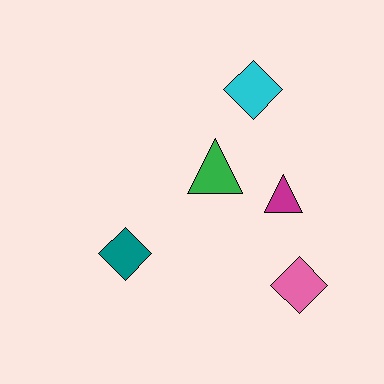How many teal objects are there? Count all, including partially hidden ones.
There is 1 teal object.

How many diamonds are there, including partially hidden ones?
There are 3 diamonds.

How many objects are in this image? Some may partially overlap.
There are 5 objects.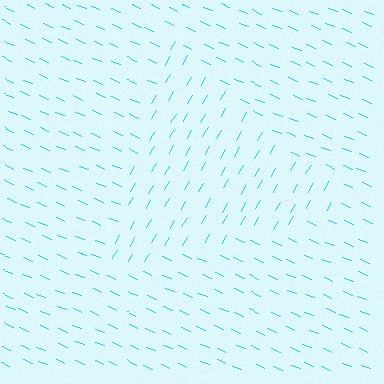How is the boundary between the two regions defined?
The boundary is defined purely by a change in line orientation (approximately 83 degrees difference). All lines are the same color and thickness.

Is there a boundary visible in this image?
Yes, there is a texture boundary formed by a change in line orientation.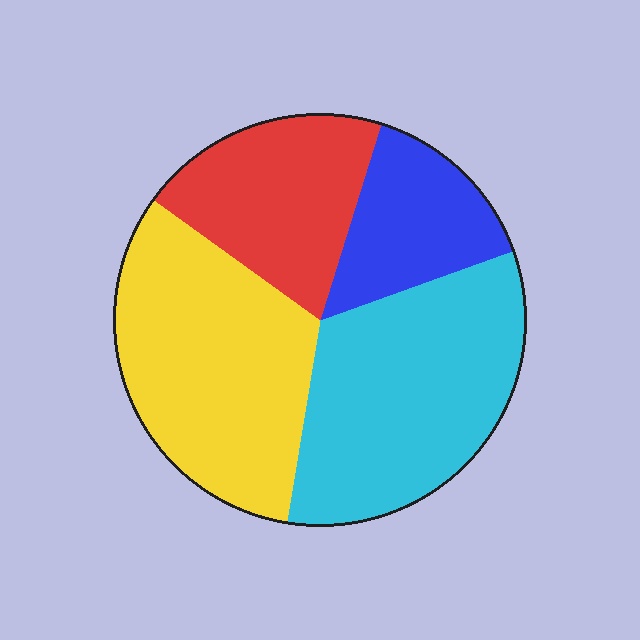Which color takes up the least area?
Blue, at roughly 15%.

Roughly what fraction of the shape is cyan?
Cyan covers about 35% of the shape.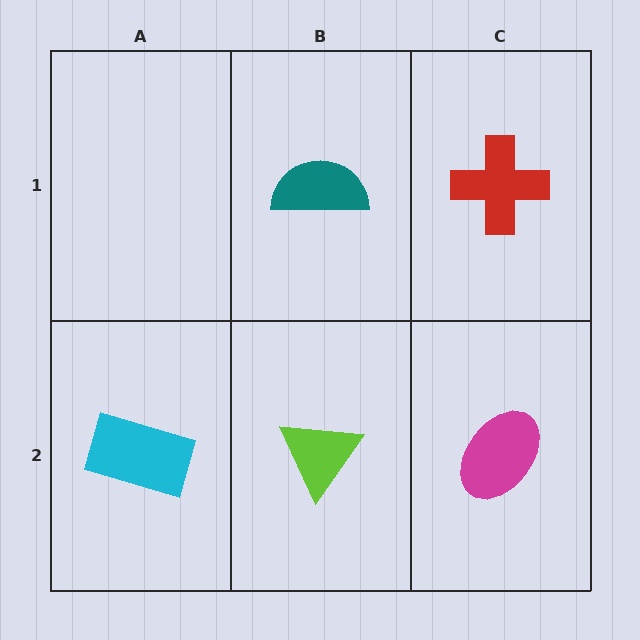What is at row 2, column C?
A magenta ellipse.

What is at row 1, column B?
A teal semicircle.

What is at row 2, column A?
A cyan rectangle.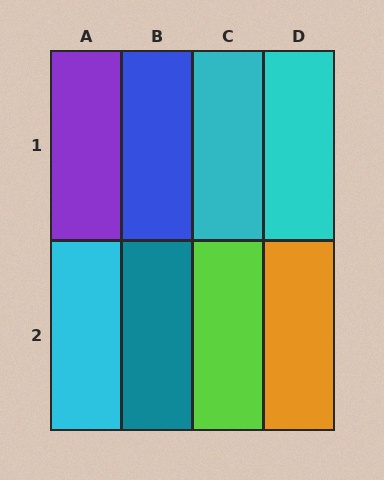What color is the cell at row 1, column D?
Cyan.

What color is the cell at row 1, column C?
Cyan.